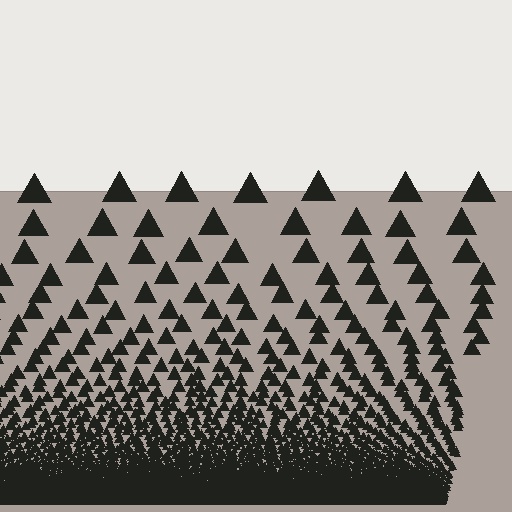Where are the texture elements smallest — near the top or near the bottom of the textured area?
Near the bottom.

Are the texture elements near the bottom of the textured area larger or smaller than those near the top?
Smaller. The gradient is inverted — elements near the bottom are smaller and denser.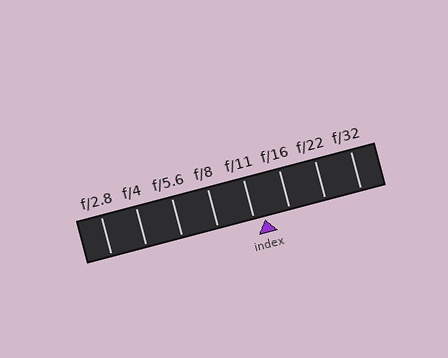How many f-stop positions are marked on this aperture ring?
There are 8 f-stop positions marked.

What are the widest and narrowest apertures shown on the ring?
The widest aperture shown is f/2.8 and the narrowest is f/32.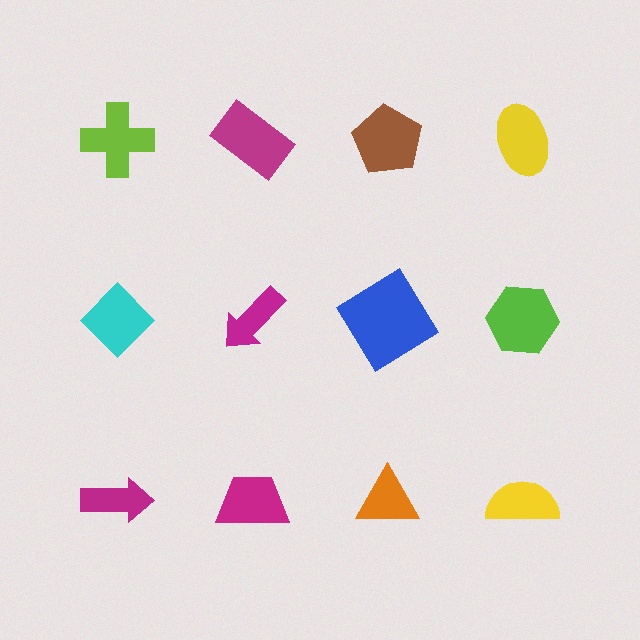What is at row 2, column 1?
A cyan diamond.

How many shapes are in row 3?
4 shapes.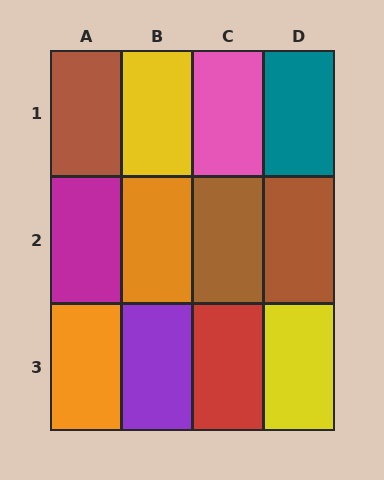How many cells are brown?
3 cells are brown.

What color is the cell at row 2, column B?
Orange.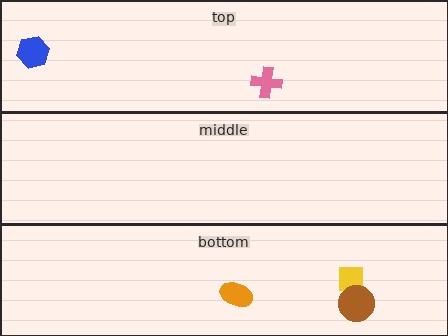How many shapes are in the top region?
2.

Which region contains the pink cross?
The top region.